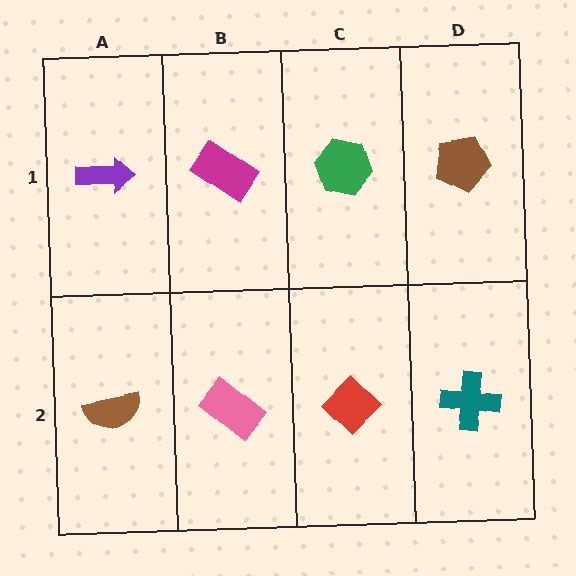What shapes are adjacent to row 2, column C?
A green hexagon (row 1, column C), a pink rectangle (row 2, column B), a teal cross (row 2, column D).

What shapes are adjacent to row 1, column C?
A red diamond (row 2, column C), a magenta rectangle (row 1, column B), a brown pentagon (row 1, column D).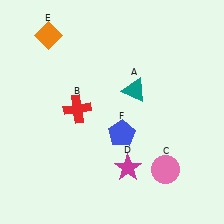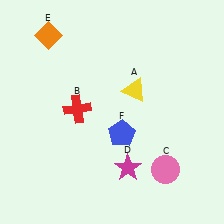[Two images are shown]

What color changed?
The triangle (A) changed from teal in Image 1 to yellow in Image 2.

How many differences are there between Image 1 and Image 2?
There is 1 difference between the two images.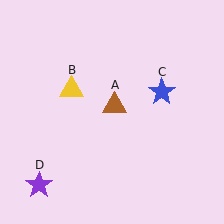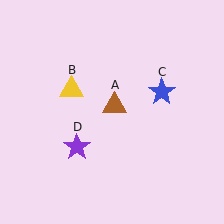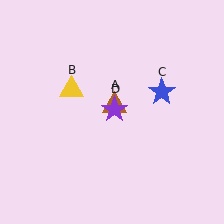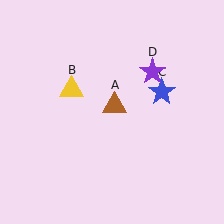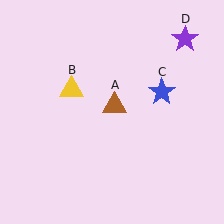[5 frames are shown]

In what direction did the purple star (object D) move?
The purple star (object D) moved up and to the right.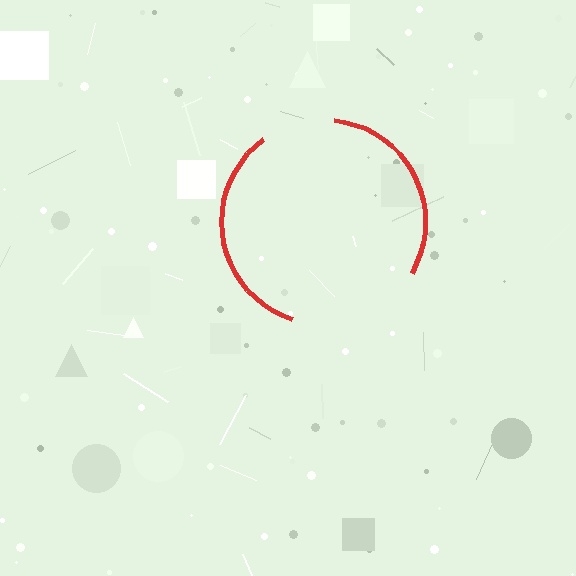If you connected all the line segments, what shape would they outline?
They would outline a circle.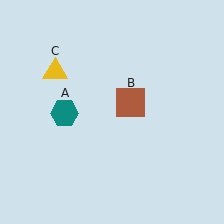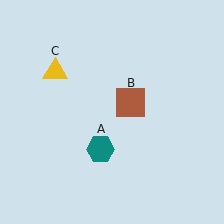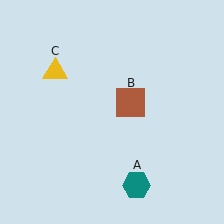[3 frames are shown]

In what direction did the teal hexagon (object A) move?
The teal hexagon (object A) moved down and to the right.